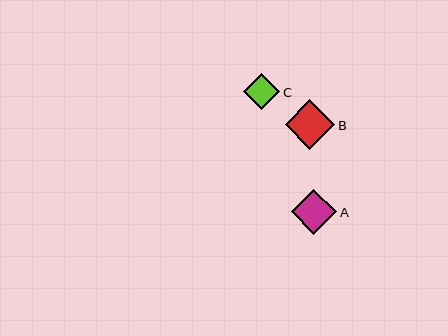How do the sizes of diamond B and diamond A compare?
Diamond B and diamond A are approximately the same size.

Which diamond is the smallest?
Diamond C is the smallest with a size of approximately 37 pixels.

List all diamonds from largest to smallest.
From largest to smallest: B, A, C.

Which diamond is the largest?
Diamond B is the largest with a size of approximately 49 pixels.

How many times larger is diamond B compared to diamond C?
Diamond B is approximately 1.3 times the size of diamond C.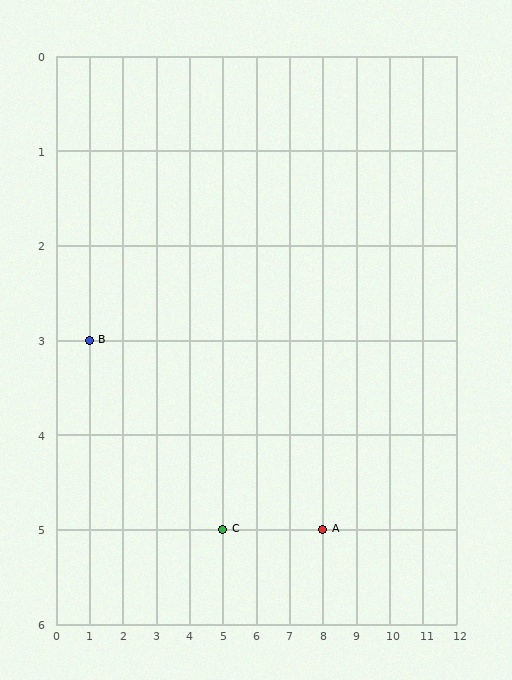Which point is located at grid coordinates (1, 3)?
Point B is at (1, 3).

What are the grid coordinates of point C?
Point C is at grid coordinates (5, 5).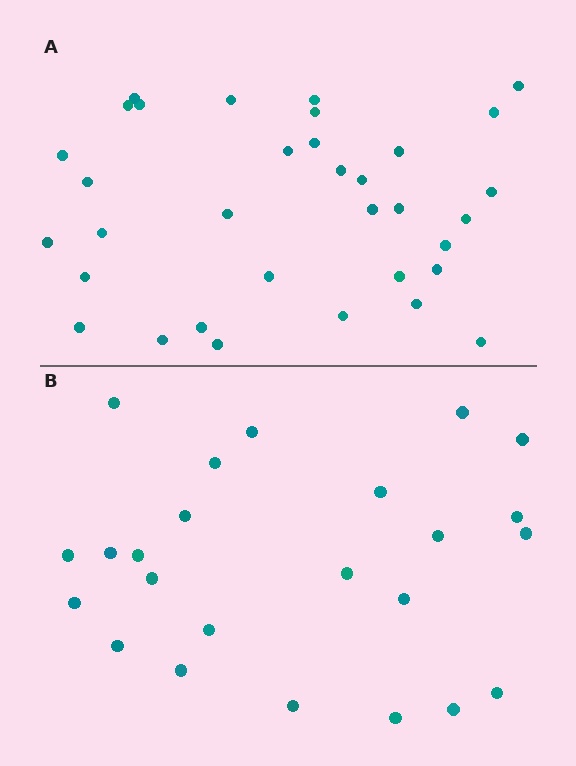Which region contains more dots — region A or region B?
Region A (the top region) has more dots.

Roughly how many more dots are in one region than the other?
Region A has roughly 10 or so more dots than region B.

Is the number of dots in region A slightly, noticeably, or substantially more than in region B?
Region A has noticeably more, but not dramatically so. The ratio is roughly 1.4 to 1.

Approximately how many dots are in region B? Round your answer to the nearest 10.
About 20 dots. (The exact count is 24, which rounds to 20.)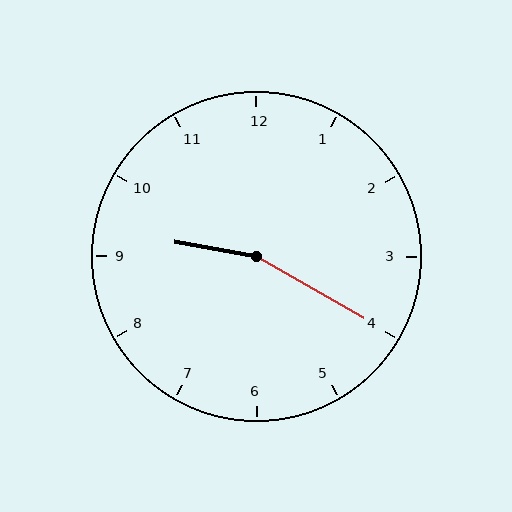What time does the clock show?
9:20.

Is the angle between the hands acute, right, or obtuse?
It is obtuse.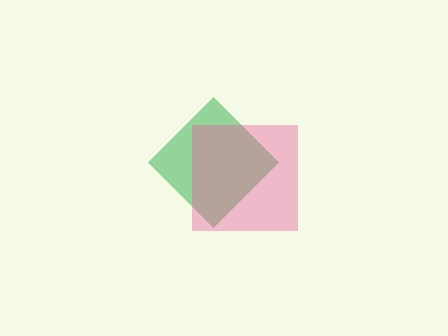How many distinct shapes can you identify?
There are 2 distinct shapes: a green diamond, a pink square.